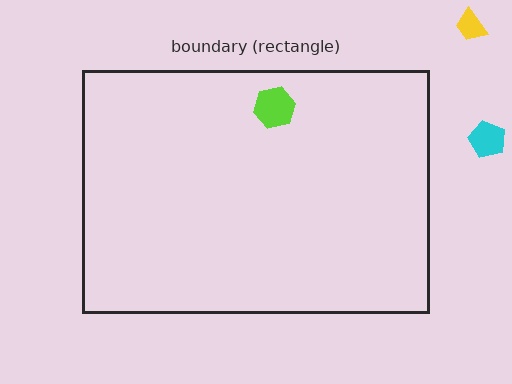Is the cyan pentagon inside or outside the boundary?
Outside.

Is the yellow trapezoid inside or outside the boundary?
Outside.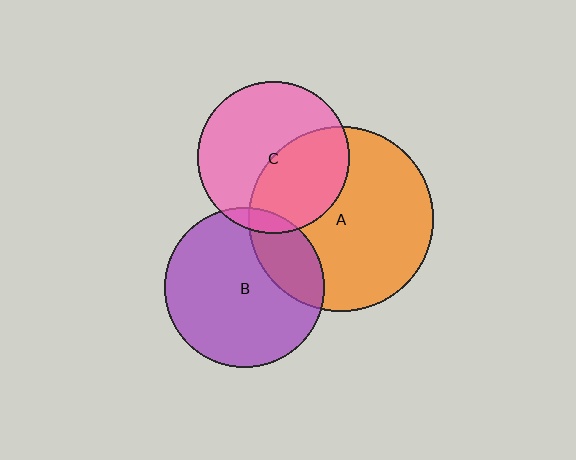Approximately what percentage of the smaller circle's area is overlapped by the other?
Approximately 40%.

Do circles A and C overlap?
Yes.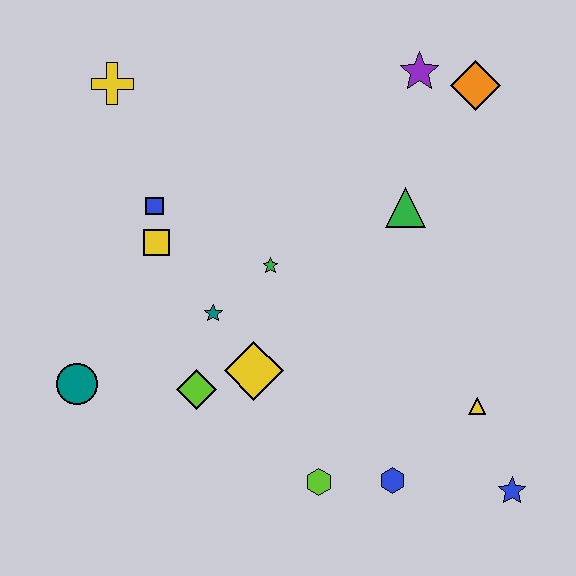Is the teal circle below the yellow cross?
Yes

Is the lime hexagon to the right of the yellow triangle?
No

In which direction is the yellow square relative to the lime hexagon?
The yellow square is above the lime hexagon.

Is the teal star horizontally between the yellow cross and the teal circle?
No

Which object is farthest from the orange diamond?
The teal circle is farthest from the orange diamond.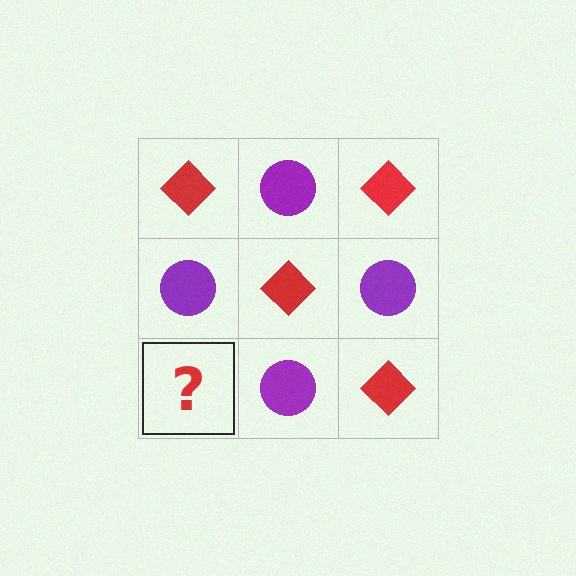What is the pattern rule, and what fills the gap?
The rule is that it alternates red diamond and purple circle in a checkerboard pattern. The gap should be filled with a red diamond.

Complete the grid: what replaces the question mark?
The question mark should be replaced with a red diamond.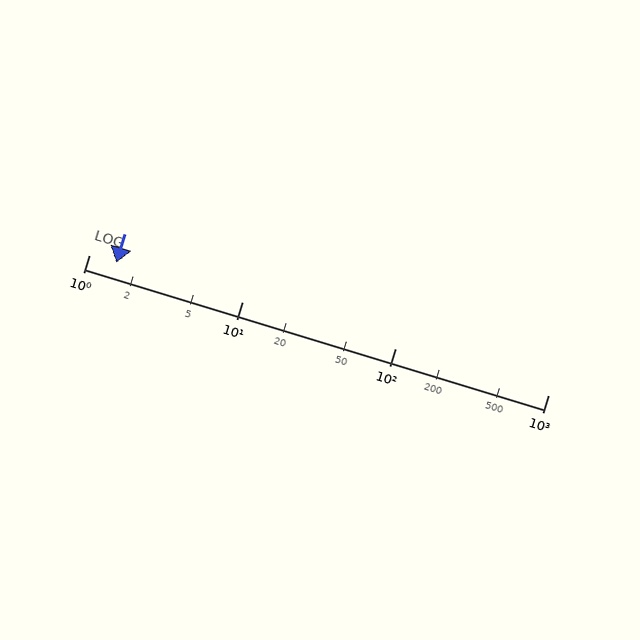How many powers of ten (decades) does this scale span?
The scale spans 3 decades, from 1 to 1000.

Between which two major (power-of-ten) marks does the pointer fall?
The pointer is between 1 and 10.